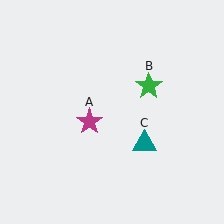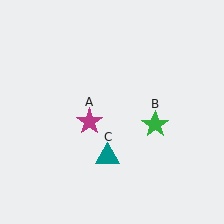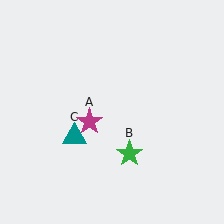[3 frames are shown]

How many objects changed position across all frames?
2 objects changed position: green star (object B), teal triangle (object C).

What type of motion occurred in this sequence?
The green star (object B), teal triangle (object C) rotated clockwise around the center of the scene.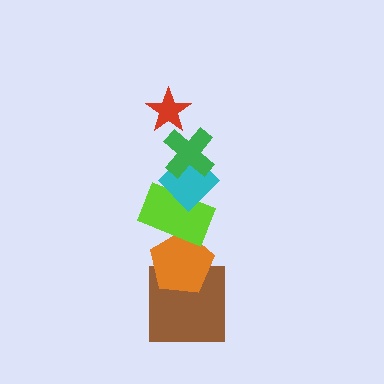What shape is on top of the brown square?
The orange pentagon is on top of the brown square.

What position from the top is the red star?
The red star is 1st from the top.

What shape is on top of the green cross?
The red star is on top of the green cross.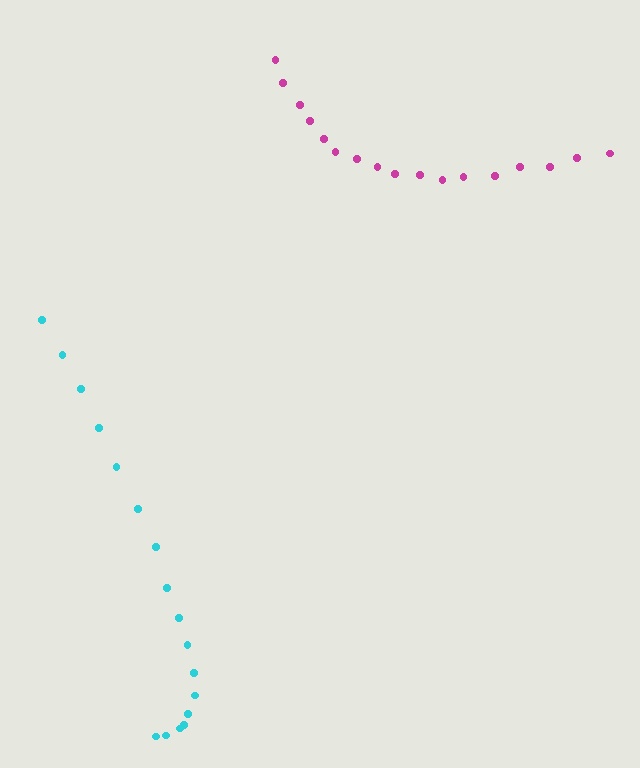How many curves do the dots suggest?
There are 2 distinct paths.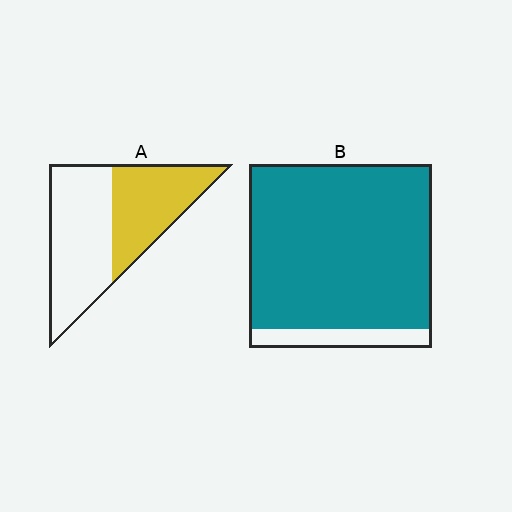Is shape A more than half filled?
No.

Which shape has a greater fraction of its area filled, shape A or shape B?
Shape B.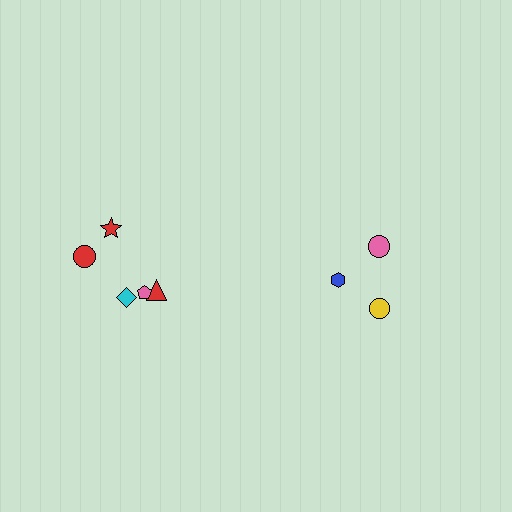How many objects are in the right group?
There are 3 objects.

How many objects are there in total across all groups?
There are 8 objects.